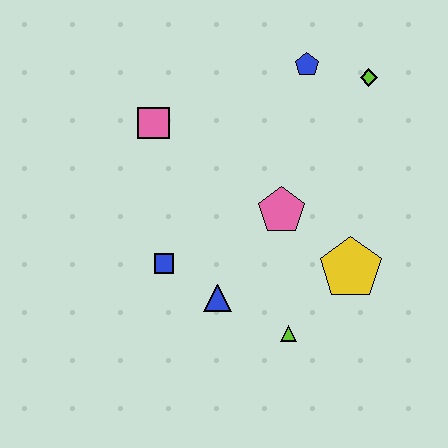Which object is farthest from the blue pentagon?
The lime triangle is farthest from the blue pentagon.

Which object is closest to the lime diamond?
The blue pentagon is closest to the lime diamond.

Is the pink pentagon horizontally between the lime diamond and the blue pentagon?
No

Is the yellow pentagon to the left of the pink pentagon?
No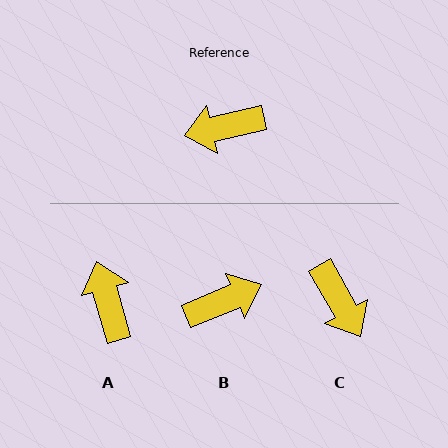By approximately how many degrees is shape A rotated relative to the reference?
Approximately 87 degrees clockwise.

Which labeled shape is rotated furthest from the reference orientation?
B, about 170 degrees away.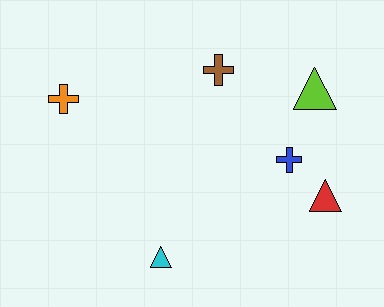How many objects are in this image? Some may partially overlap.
There are 6 objects.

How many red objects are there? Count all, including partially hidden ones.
There is 1 red object.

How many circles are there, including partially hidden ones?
There are no circles.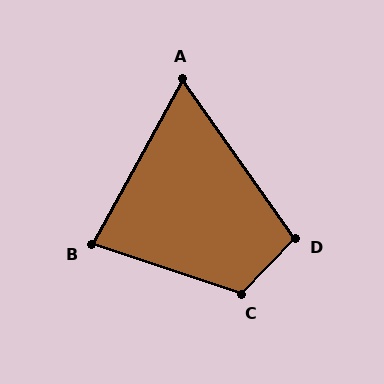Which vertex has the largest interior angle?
C, at approximately 116 degrees.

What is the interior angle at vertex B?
Approximately 80 degrees (acute).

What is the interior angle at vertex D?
Approximately 100 degrees (obtuse).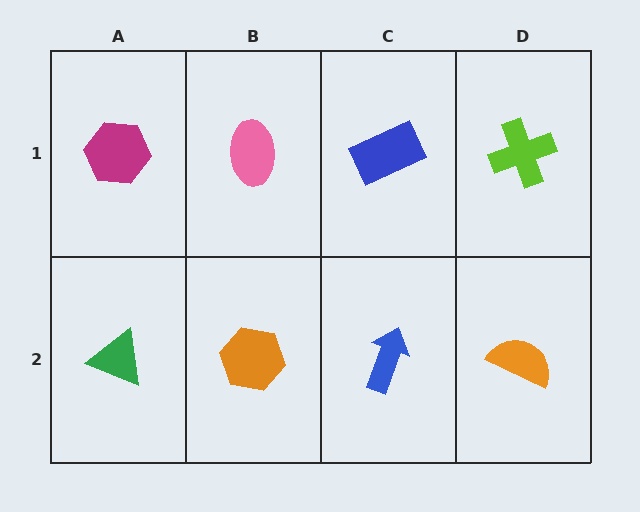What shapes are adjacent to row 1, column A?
A green triangle (row 2, column A), a pink ellipse (row 1, column B).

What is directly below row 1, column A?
A green triangle.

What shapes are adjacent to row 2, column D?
A lime cross (row 1, column D), a blue arrow (row 2, column C).